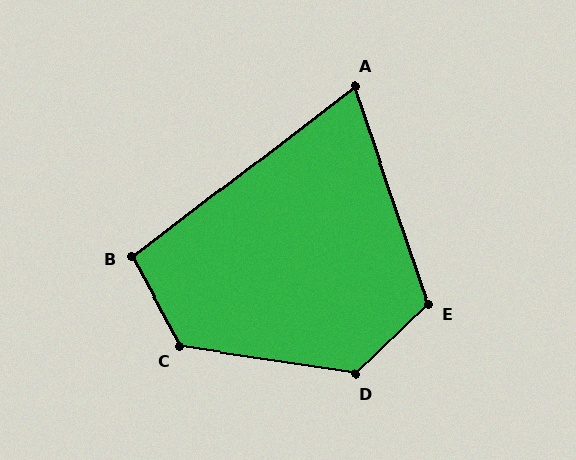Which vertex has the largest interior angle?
D, at approximately 127 degrees.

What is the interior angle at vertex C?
Approximately 127 degrees (obtuse).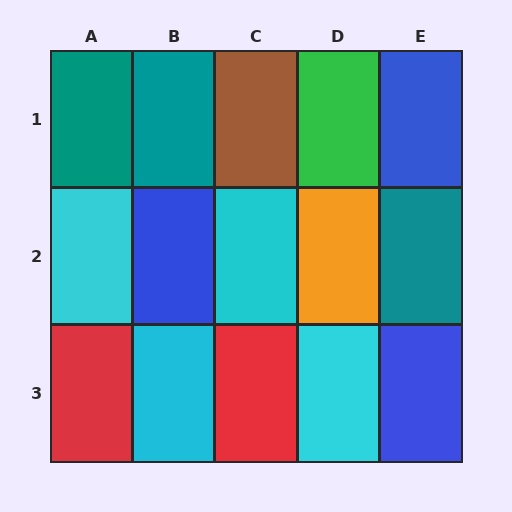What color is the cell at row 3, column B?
Cyan.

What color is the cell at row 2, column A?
Cyan.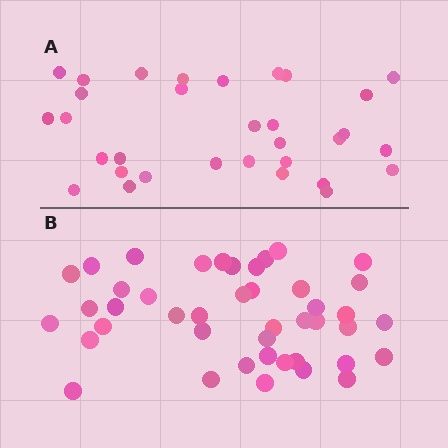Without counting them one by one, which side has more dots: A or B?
Region B (the bottom region) has more dots.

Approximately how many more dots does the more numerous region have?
Region B has roughly 12 or so more dots than region A.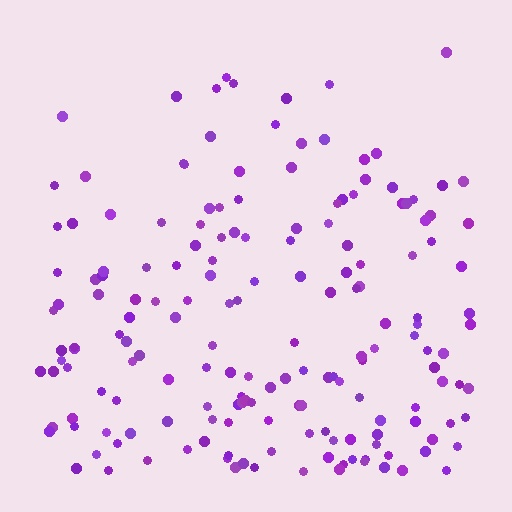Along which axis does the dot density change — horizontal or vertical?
Vertical.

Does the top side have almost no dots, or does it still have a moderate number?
Still a moderate number, just noticeably fewer than the bottom.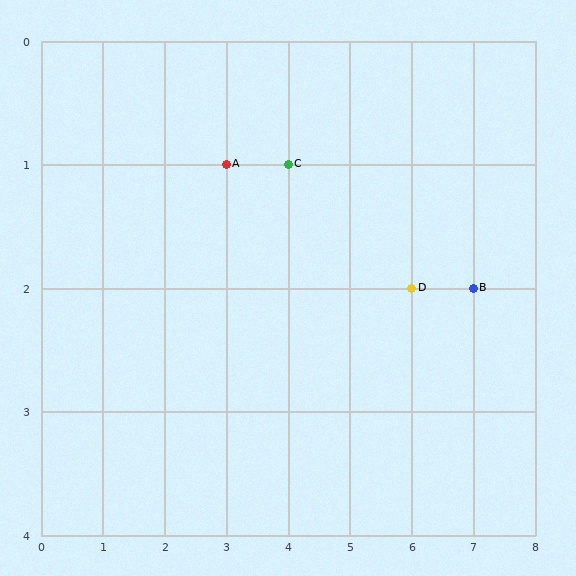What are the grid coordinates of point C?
Point C is at grid coordinates (4, 1).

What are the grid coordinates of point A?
Point A is at grid coordinates (3, 1).